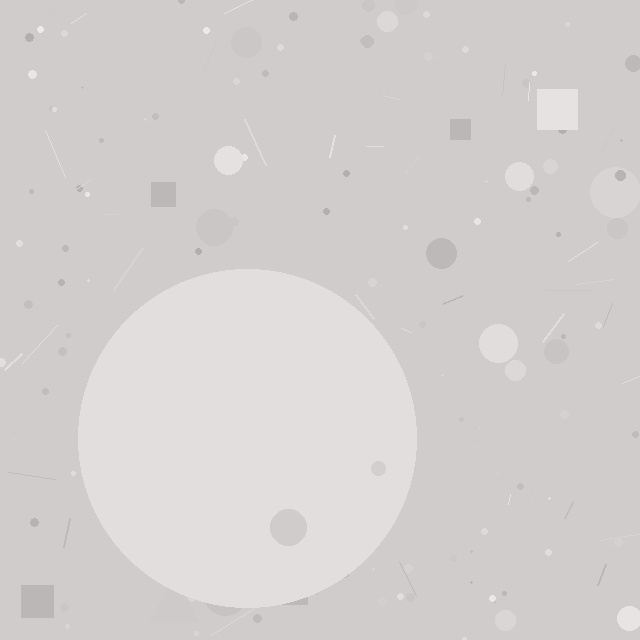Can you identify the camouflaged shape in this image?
The camouflaged shape is a circle.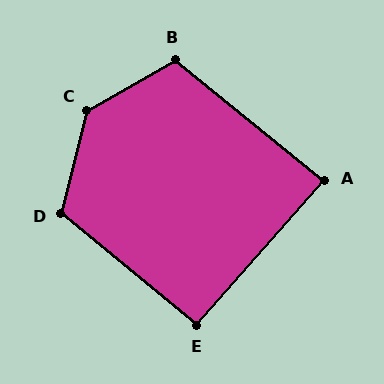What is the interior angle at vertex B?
Approximately 111 degrees (obtuse).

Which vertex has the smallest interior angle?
A, at approximately 87 degrees.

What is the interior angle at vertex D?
Approximately 115 degrees (obtuse).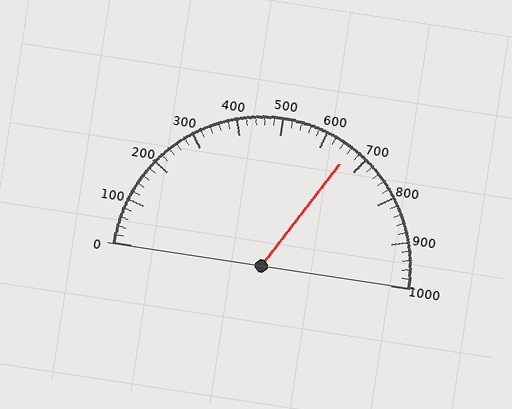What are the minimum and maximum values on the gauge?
The gauge ranges from 0 to 1000.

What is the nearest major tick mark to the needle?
The nearest major tick mark is 700.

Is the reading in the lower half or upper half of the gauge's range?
The reading is in the upper half of the range (0 to 1000).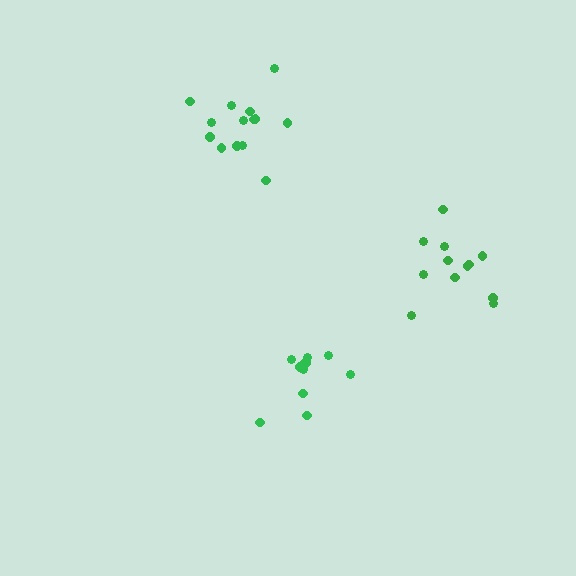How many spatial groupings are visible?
There are 3 spatial groupings.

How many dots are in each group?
Group 1: 11 dots, Group 2: 14 dots, Group 3: 12 dots (37 total).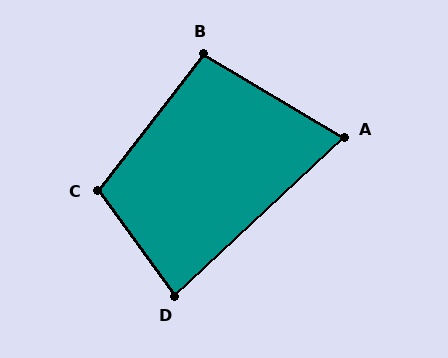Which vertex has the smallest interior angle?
A, at approximately 74 degrees.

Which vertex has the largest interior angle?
C, at approximately 106 degrees.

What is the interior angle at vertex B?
Approximately 97 degrees (obtuse).